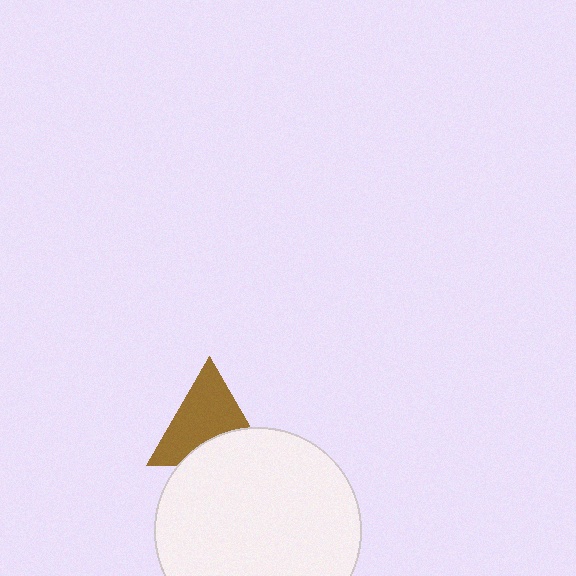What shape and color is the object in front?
The object in front is a white circle.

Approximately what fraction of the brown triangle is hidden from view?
Roughly 33% of the brown triangle is hidden behind the white circle.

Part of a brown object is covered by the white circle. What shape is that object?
It is a triangle.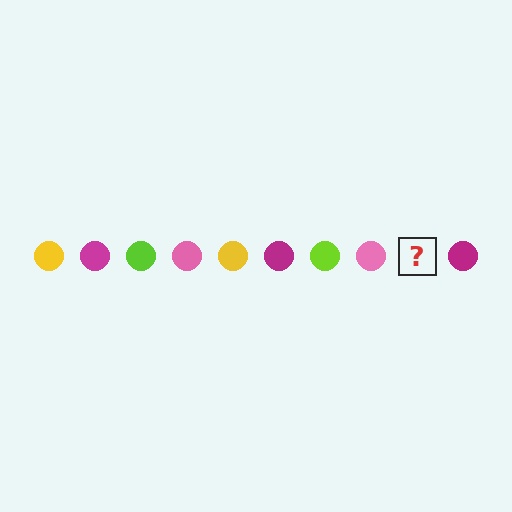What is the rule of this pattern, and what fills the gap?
The rule is that the pattern cycles through yellow, magenta, lime, pink circles. The gap should be filled with a yellow circle.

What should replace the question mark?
The question mark should be replaced with a yellow circle.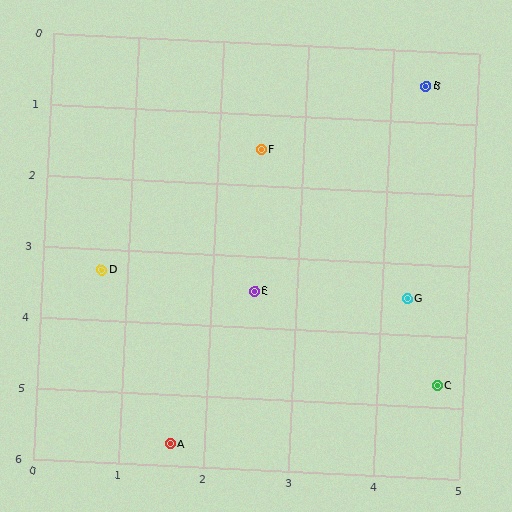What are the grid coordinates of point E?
Point E is at approximately (2.5, 3.5).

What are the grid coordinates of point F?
Point F is at approximately (2.5, 1.5).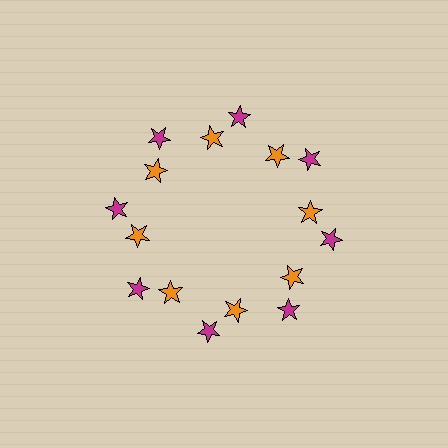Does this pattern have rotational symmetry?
Yes, this pattern has 8-fold rotational symmetry. It looks the same after rotating 45 degrees around the center.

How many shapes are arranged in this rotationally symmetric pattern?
There are 16 shapes, arranged in 8 groups of 2.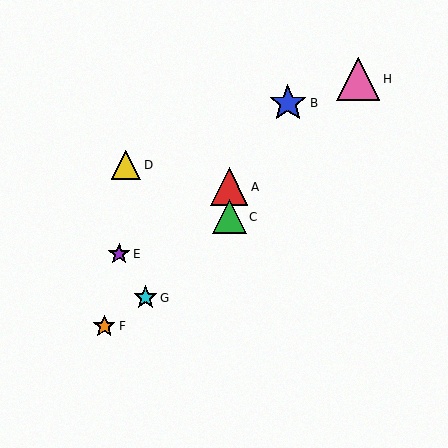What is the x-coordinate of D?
Object D is at x≈126.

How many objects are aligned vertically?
2 objects (A, C) are aligned vertically.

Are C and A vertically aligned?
Yes, both are at x≈229.